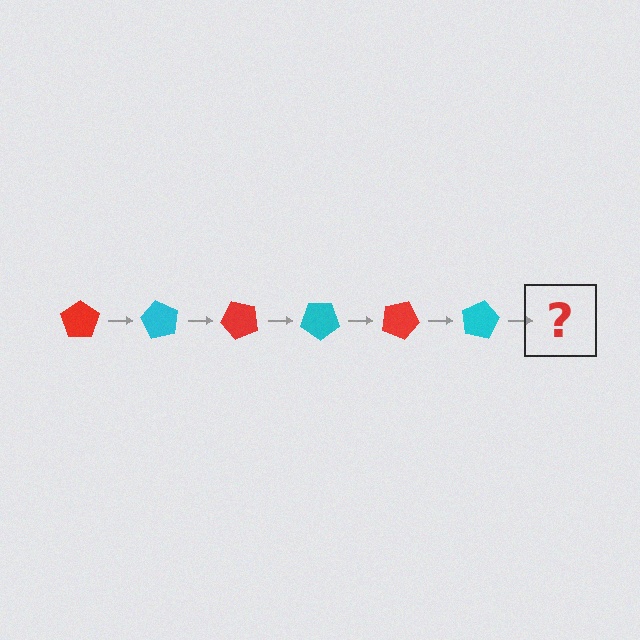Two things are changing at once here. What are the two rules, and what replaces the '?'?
The two rules are that it rotates 60 degrees each step and the color cycles through red and cyan. The '?' should be a red pentagon, rotated 360 degrees from the start.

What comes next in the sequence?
The next element should be a red pentagon, rotated 360 degrees from the start.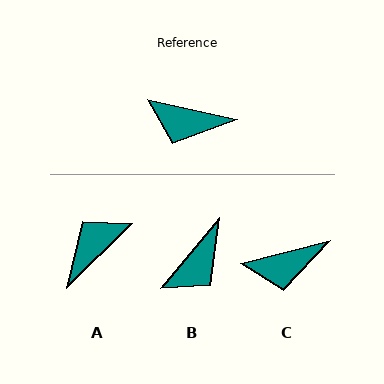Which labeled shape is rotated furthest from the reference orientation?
A, about 123 degrees away.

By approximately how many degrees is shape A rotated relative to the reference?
Approximately 123 degrees clockwise.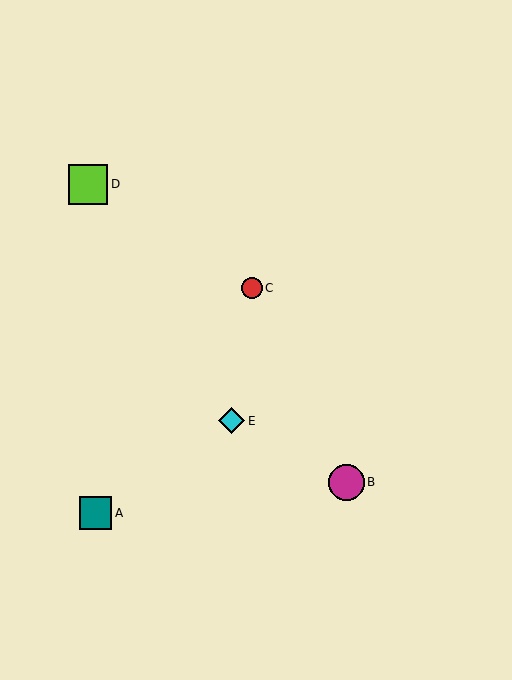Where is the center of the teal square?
The center of the teal square is at (96, 513).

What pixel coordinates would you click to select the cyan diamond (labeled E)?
Click at (232, 421) to select the cyan diamond E.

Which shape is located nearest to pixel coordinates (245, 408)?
The cyan diamond (labeled E) at (232, 421) is nearest to that location.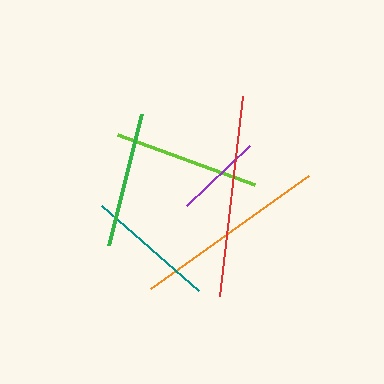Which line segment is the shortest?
The purple line is the shortest at approximately 88 pixels.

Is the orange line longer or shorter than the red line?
The red line is longer than the orange line.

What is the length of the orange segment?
The orange segment is approximately 195 pixels long.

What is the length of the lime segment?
The lime segment is approximately 145 pixels long.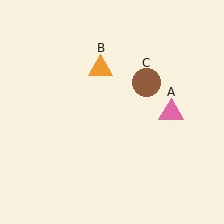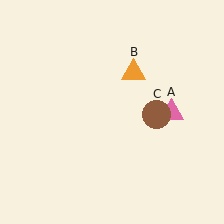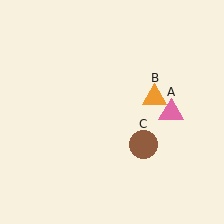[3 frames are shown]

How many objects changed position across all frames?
2 objects changed position: orange triangle (object B), brown circle (object C).